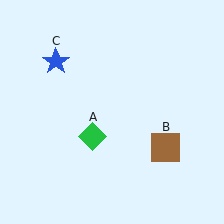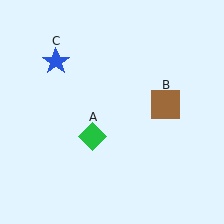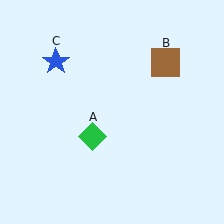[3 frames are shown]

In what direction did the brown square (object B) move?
The brown square (object B) moved up.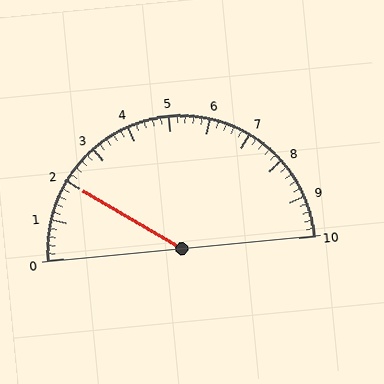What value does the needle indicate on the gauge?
The needle indicates approximately 2.0.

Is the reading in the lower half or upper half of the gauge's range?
The reading is in the lower half of the range (0 to 10).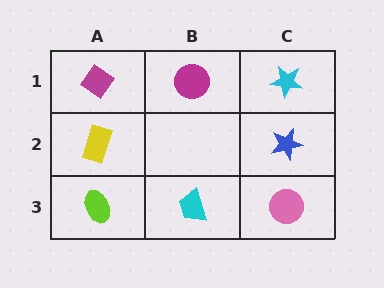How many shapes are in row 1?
3 shapes.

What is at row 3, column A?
A lime ellipse.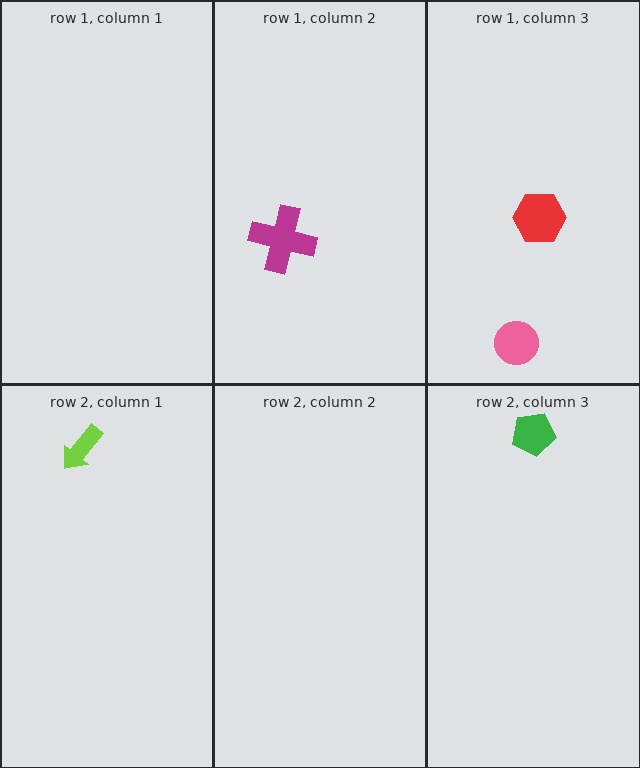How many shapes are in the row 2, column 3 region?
1.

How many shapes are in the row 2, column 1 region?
1.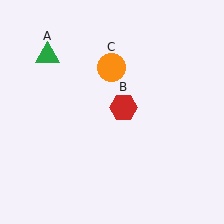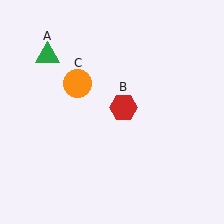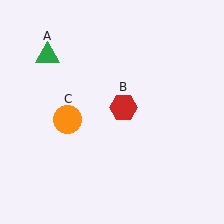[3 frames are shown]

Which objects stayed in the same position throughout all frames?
Green triangle (object A) and red hexagon (object B) remained stationary.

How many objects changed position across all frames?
1 object changed position: orange circle (object C).